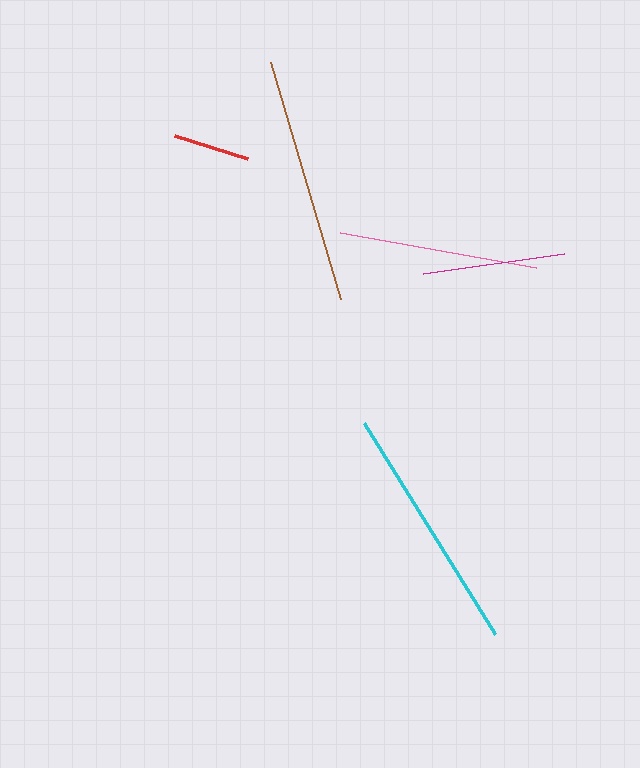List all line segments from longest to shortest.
From longest to shortest: cyan, brown, pink, magenta, red.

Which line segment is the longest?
The cyan line is the longest at approximately 248 pixels.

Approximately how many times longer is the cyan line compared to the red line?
The cyan line is approximately 3.2 times the length of the red line.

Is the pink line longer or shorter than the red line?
The pink line is longer than the red line.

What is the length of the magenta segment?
The magenta segment is approximately 142 pixels long.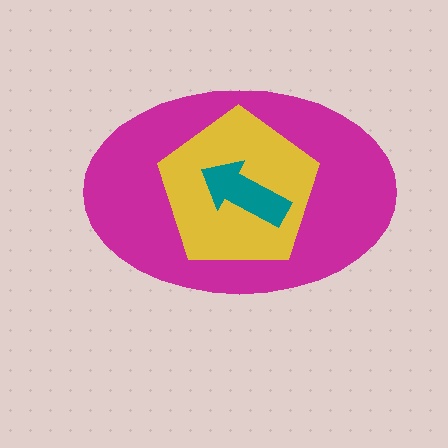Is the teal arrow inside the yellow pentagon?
Yes.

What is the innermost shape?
The teal arrow.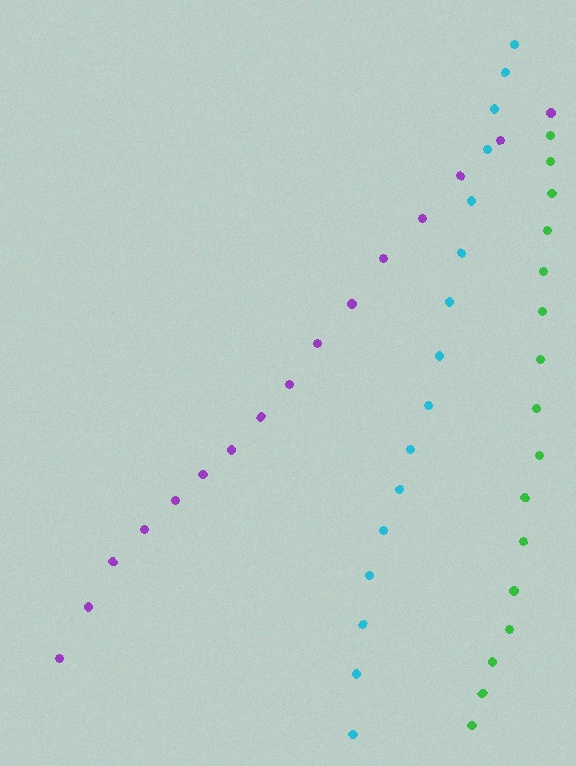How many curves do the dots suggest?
There are 3 distinct paths.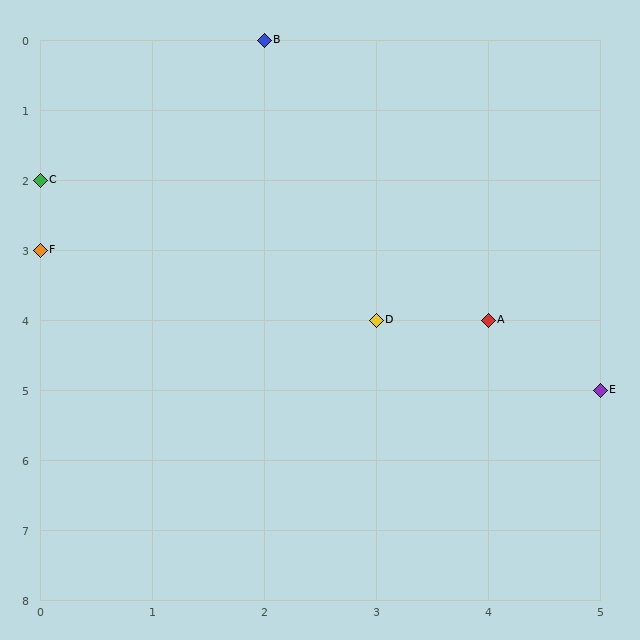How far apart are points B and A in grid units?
Points B and A are 2 columns and 4 rows apart (about 4.5 grid units diagonally).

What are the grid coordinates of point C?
Point C is at grid coordinates (0, 2).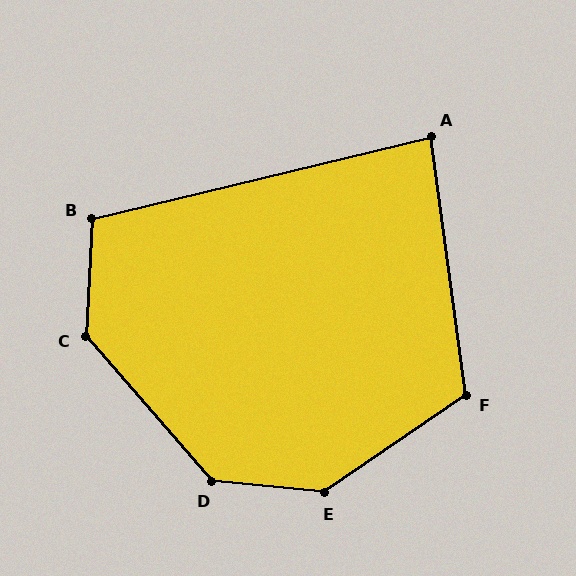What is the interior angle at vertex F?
Approximately 117 degrees (obtuse).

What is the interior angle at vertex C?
Approximately 136 degrees (obtuse).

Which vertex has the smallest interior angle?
A, at approximately 84 degrees.